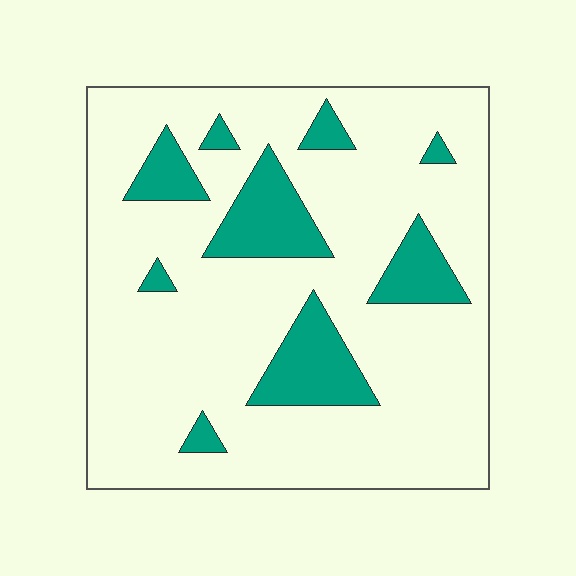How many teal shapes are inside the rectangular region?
9.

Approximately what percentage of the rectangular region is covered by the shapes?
Approximately 20%.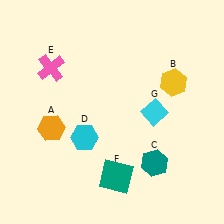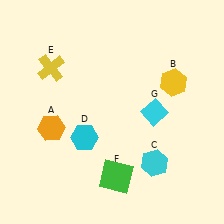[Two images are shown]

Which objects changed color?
C changed from teal to cyan. E changed from pink to yellow. F changed from teal to green.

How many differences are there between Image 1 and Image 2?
There are 3 differences between the two images.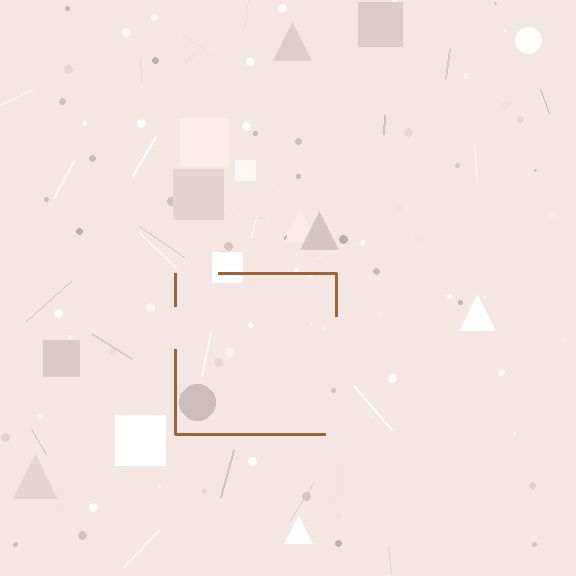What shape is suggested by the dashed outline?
The dashed outline suggests a square.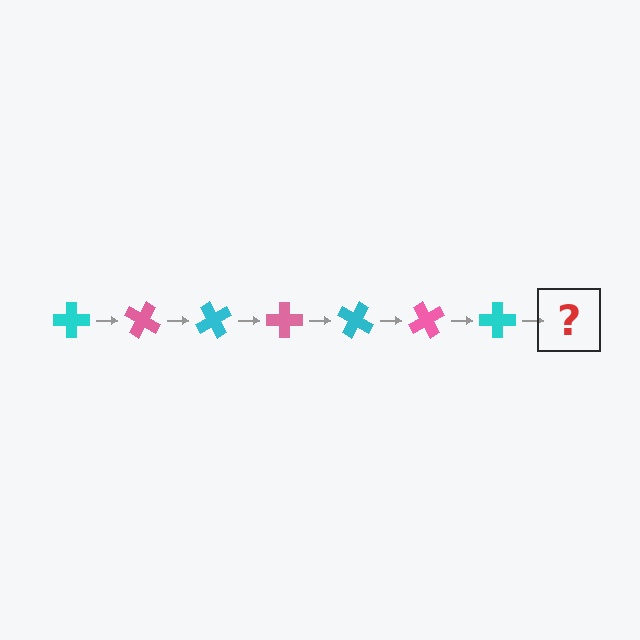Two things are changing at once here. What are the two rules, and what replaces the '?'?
The two rules are that it rotates 30 degrees each step and the color cycles through cyan and pink. The '?' should be a pink cross, rotated 210 degrees from the start.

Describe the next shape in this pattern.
It should be a pink cross, rotated 210 degrees from the start.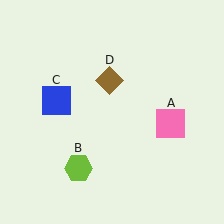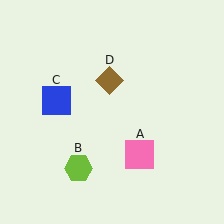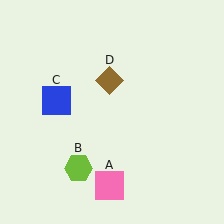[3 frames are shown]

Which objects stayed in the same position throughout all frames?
Lime hexagon (object B) and blue square (object C) and brown diamond (object D) remained stationary.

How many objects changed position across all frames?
1 object changed position: pink square (object A).